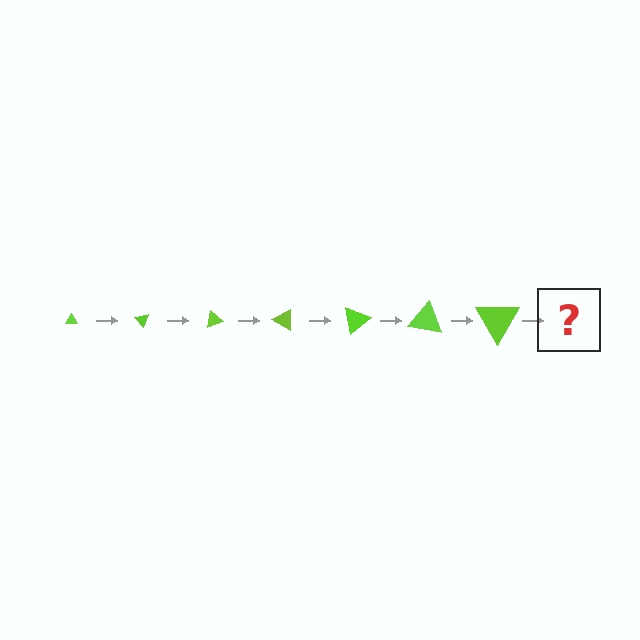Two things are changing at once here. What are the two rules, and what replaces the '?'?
The two rules are that the triangle grows larger each step and it rotates 50 degrees each step. The '?' should be a triangle, larger than the previous one and rotated 350 degrees from the start.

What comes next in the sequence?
The next element should be a triangle, larger than the previous one and rotated 350 degrees from the start.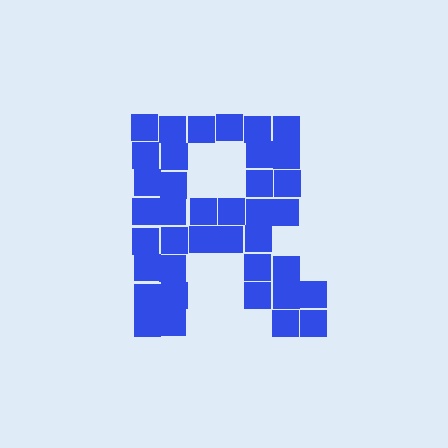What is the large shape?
The large shape is the letter R.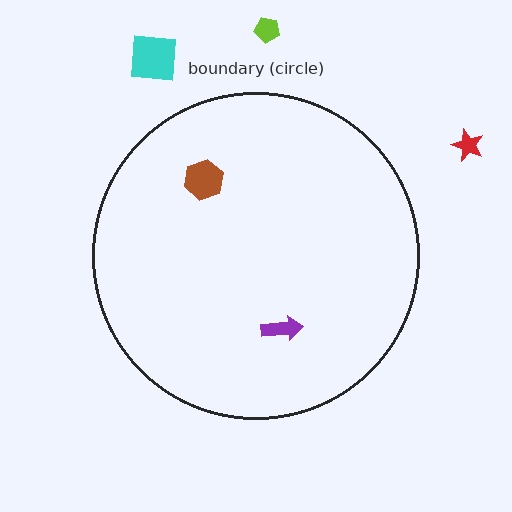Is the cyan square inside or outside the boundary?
Outside.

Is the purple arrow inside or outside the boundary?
Inside.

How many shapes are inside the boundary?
2 inside, 3 outside.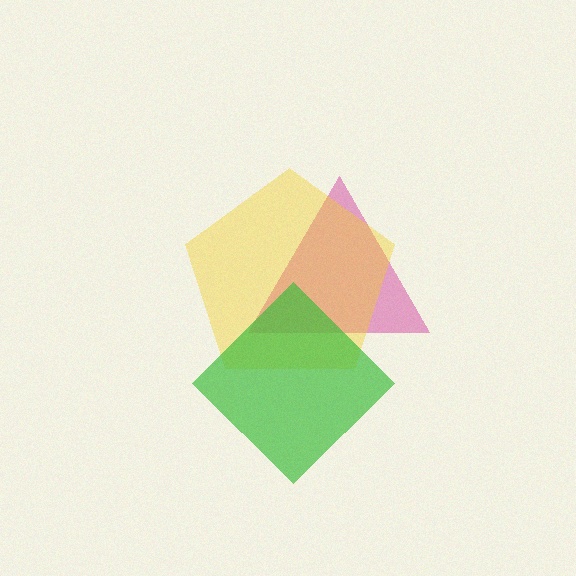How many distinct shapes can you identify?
There are 3 distinct shapes: a magenta triangle, a yellow pentagon, a green diamond.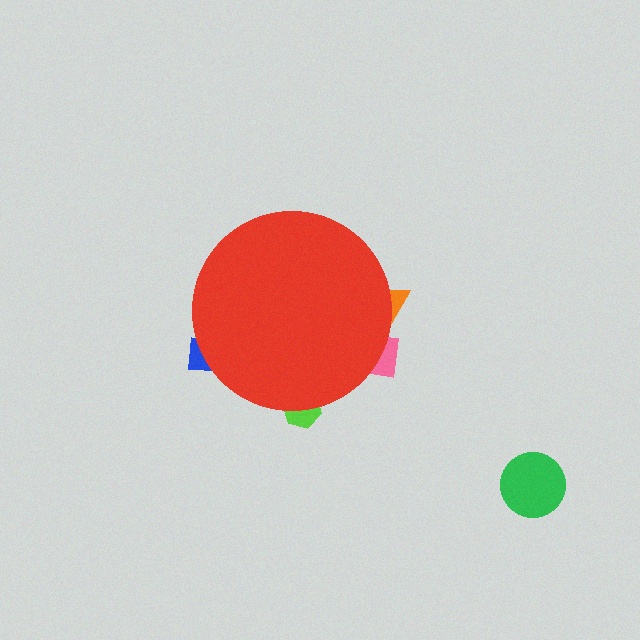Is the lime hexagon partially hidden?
Yes, the lime hexagon is partially hidden behind the red circle.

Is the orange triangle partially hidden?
Yes, the orange triangle is partially hidden behind the red circle.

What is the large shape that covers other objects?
A red circle.